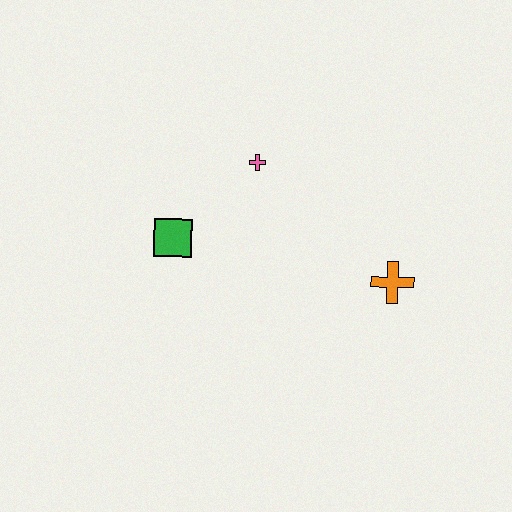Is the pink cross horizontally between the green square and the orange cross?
Yes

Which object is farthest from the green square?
The orange cross is farthest from the green square.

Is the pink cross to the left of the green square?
No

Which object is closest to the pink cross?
The green square is closest to the pink cross.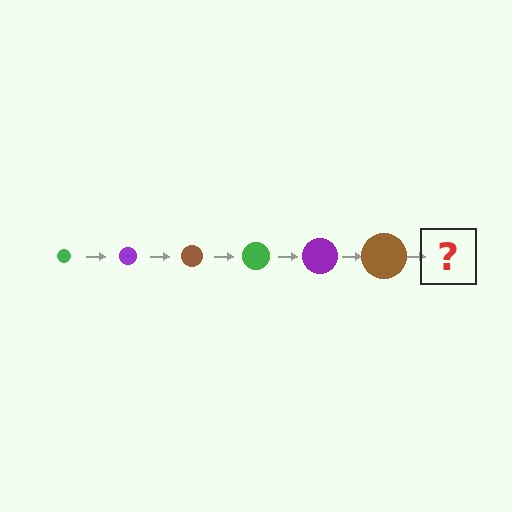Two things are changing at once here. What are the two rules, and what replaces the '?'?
The two rules are that the circle grows larger each step and the color cycles through green, purple, and brown. The '?' should be a green circle, larger than the previous one.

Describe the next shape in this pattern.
It should be a green circle, larger than the previous one.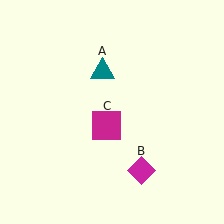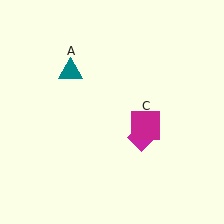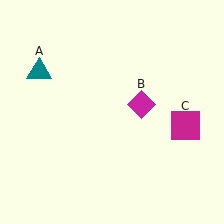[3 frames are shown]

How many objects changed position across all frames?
3 objects changed position: teal triangle (object A), magenta diamond (object B), magenta square (object C).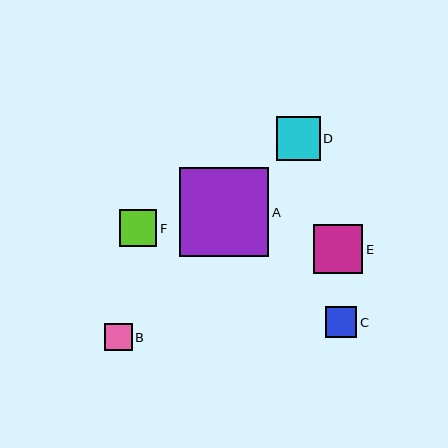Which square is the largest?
Square A is the largest with a size of approximately 89 pixels.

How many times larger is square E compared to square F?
Square E is approximately 1.3 times the size of square F.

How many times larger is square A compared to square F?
Square A is approximately 2.4 times the size of square F.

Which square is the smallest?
Square B is the smallest with a size of approximately 27 pixels.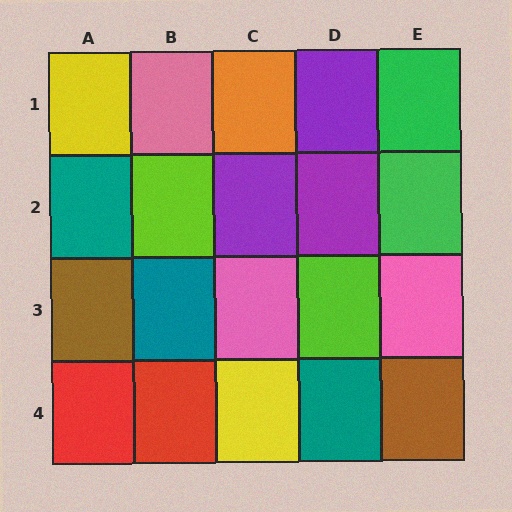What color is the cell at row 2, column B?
Lime.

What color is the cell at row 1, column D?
Purple.